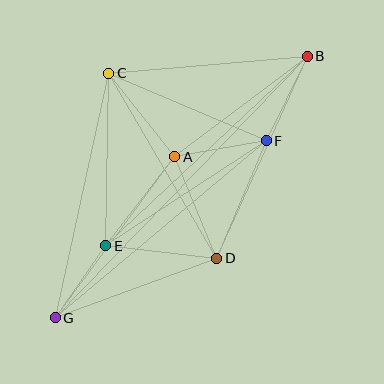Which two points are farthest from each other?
Points B and G are farthest from each other.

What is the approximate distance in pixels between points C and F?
The distance between C and F is approximately 171 pixels.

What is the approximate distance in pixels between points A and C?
The distance between A and C is approximately 106 pixels.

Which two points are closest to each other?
Points E and G are closest to each other.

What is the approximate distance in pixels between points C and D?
The distance between C and D is approximately 214 pixels.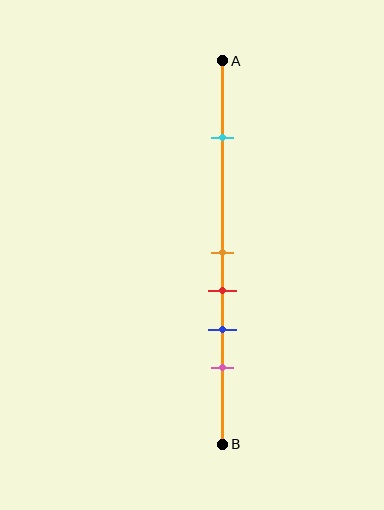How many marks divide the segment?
There are 5 marks dividing the segment.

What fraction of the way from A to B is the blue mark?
The blue mark is approximately 70% (0.7) of the way from A to B.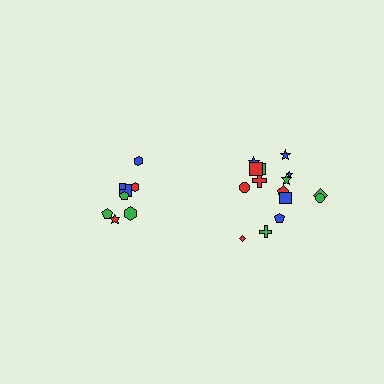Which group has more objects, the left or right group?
The right group.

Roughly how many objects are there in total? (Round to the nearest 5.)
Roughly 25 objects in total.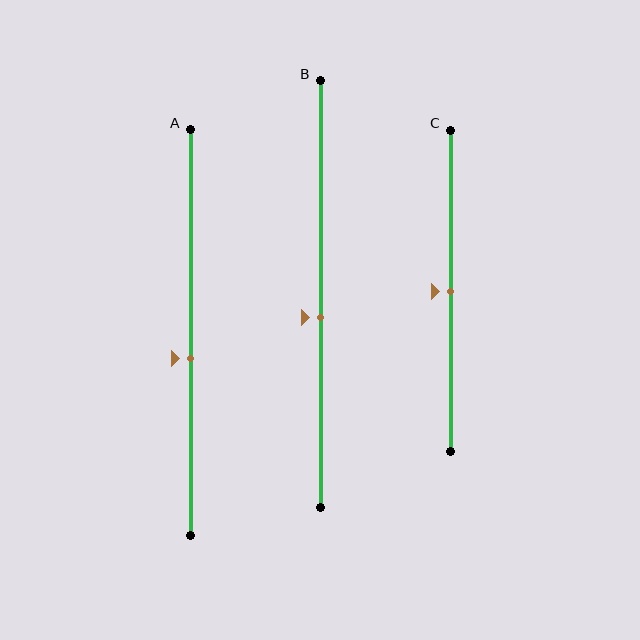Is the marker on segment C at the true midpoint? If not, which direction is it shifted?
Yes, the marker on segment C is at the true midpoint.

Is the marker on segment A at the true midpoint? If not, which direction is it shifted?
No, the marker on segment A is shifted downward by about 6% of the segment length.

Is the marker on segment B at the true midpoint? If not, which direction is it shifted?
No, the marker on segment B is shifted downward by about 5% of the segment length.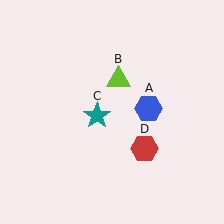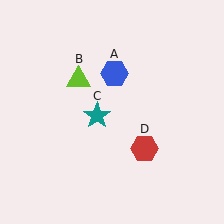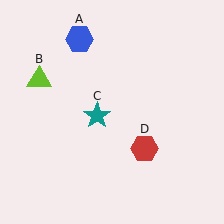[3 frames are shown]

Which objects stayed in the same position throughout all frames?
Teal star (object C) and red hexagon (object D) remained stationary.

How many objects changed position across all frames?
2 objects changed position: blue hexagon (object A), lime triangle (object B).